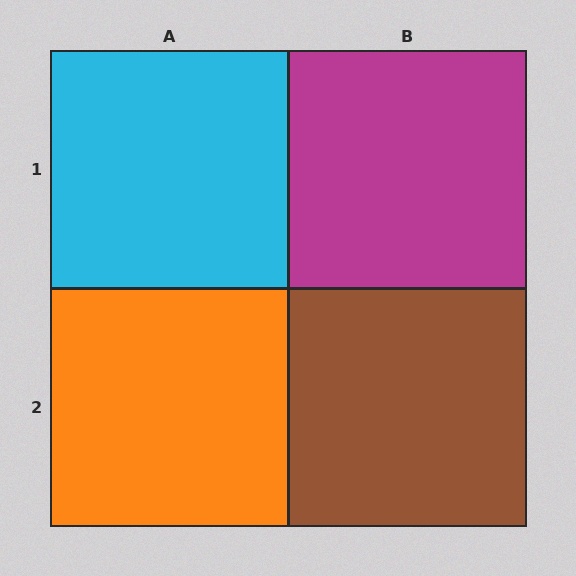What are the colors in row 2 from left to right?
Orange, brown.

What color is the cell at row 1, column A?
Cyan.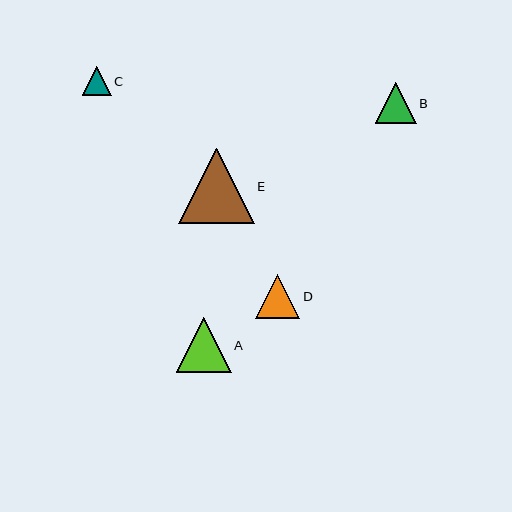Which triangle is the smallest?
Triangle C is the smallest with a size of approximately 29 pixels.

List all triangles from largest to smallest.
From largest to smallest: E, A, D, B, C.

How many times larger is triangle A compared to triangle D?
Triangle A is approximately 1.2 times the size of triangle D.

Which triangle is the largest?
Triangle E is the largest with a size of approximately 75 pixels.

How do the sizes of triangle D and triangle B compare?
Triangle D and triangle B are approximately the same size.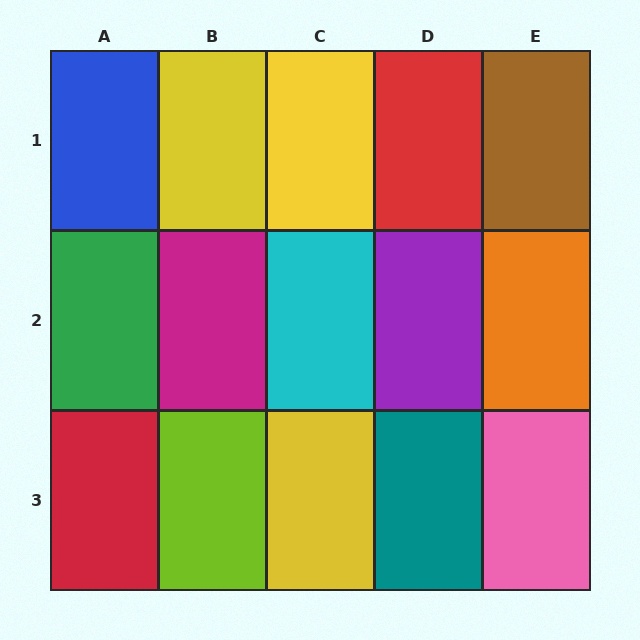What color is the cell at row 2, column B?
Magenta.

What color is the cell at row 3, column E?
Pink.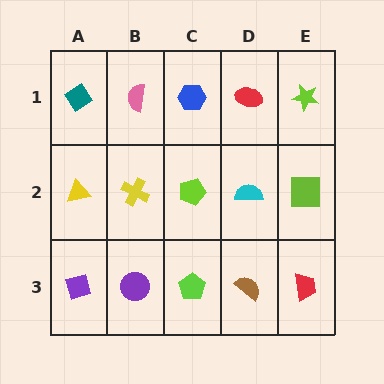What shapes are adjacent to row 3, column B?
A yellow cross (row 2, column B), a purple diamond (row 3, column A), a lime pentagon (row 3, column C).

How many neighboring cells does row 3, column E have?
2.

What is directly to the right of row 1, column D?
A lime star.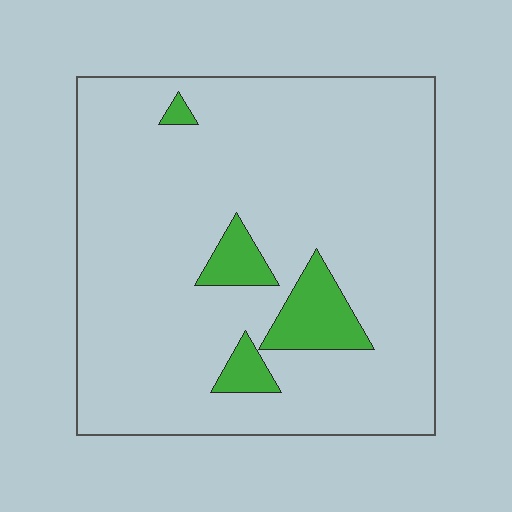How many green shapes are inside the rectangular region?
4.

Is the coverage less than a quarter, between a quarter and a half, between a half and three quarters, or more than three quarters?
Less than a quarter.